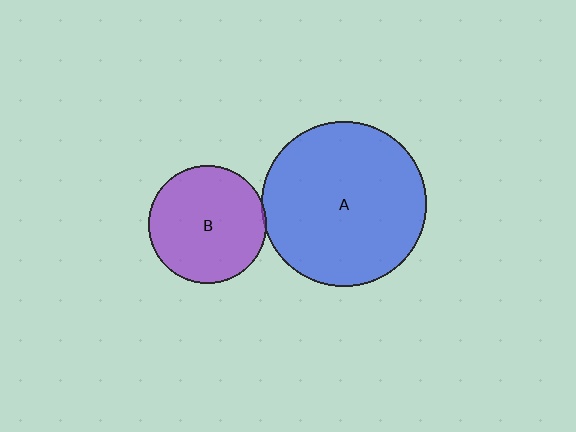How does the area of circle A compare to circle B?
Approximately 2.0 times.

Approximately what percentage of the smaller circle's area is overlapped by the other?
Approximately 5%.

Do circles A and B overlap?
Yes.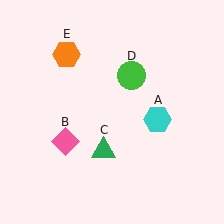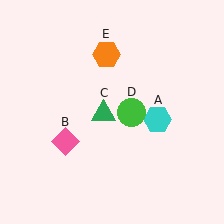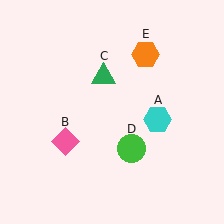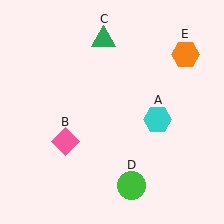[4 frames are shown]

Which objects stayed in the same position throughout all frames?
Cyan hexagon (object A) and pink diamond (object B) remained stationary.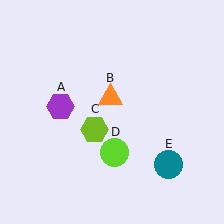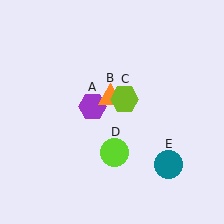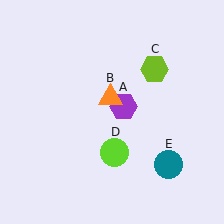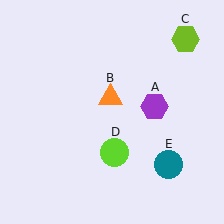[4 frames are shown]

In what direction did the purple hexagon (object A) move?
The purple hexagon (object A) moved right.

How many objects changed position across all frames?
2 objects changed position: purple hexagon (object A), lime hexagon (object C).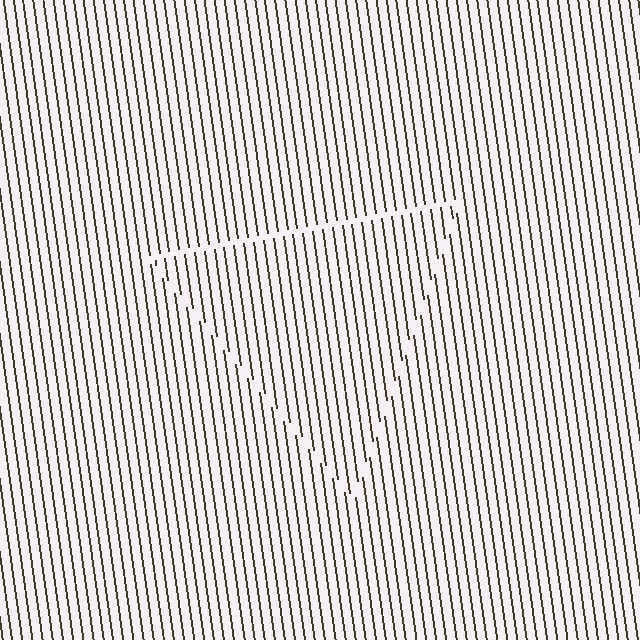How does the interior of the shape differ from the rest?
The interior of the shape contains the same grating, shifted by half a period — the contour is defined by the phase discontinuity where line-ends from the inner and outer gratings abut.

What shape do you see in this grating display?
An illusory triangle. The interior of the shape contains the same grating, shifted by half a period — the contour is defined by the phase discontinuity where line-ends from the inner and outer gratings abut.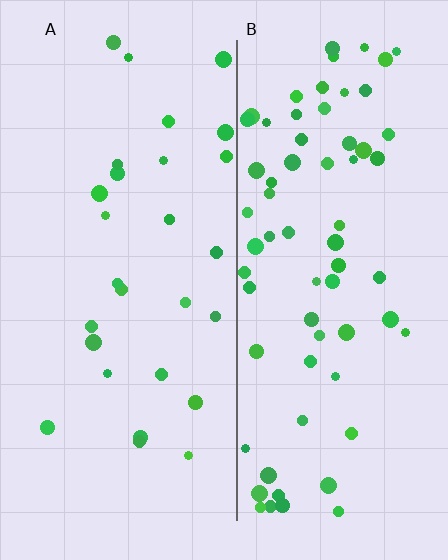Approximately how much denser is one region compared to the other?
Approximately 2.5× — region B over region A.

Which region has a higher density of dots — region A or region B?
B (the right).